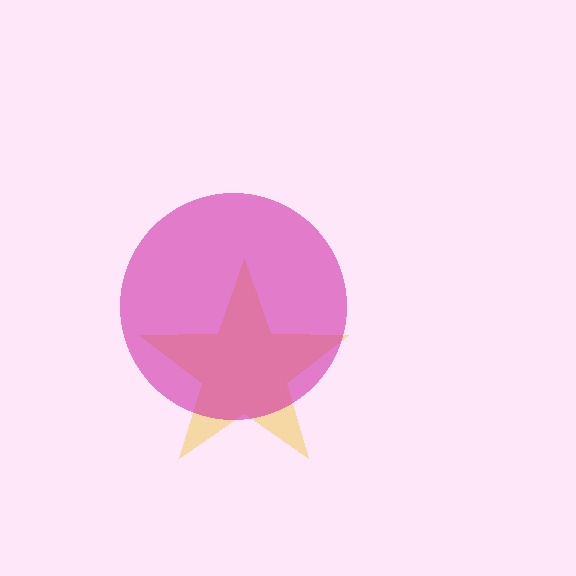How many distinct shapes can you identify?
There are 2 distinct shapes: a yellow star, a magenta circle.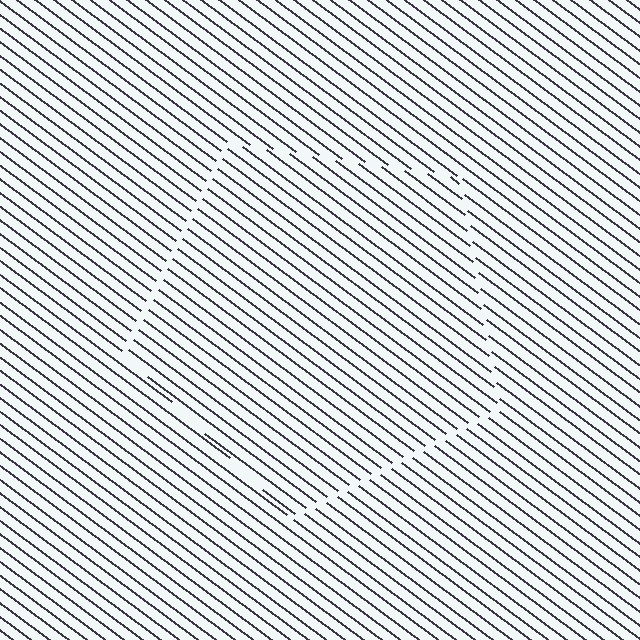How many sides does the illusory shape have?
5 sides — the line-ends trace a pentagon.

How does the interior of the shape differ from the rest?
The interior of the shape contains the same grating, shifted by half a period — the contour is defined by the phase discontinuity where line-ends from the inner and outer gratings abut.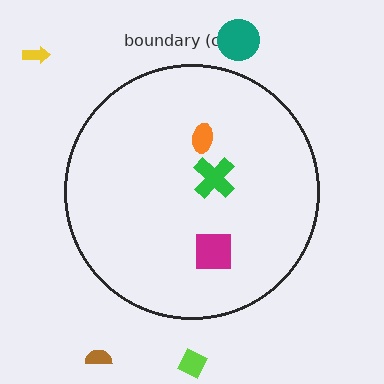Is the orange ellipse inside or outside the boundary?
Inside.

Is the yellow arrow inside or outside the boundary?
Outside.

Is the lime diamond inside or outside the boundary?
Outside.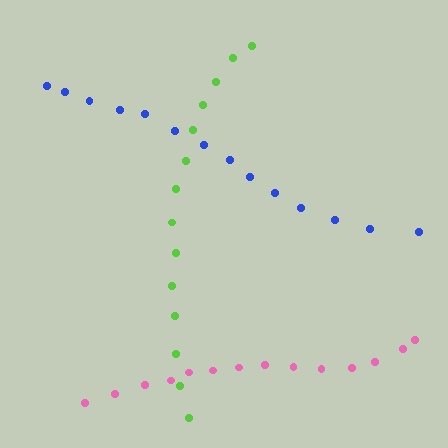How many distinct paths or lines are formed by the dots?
There are 3 distinct paths.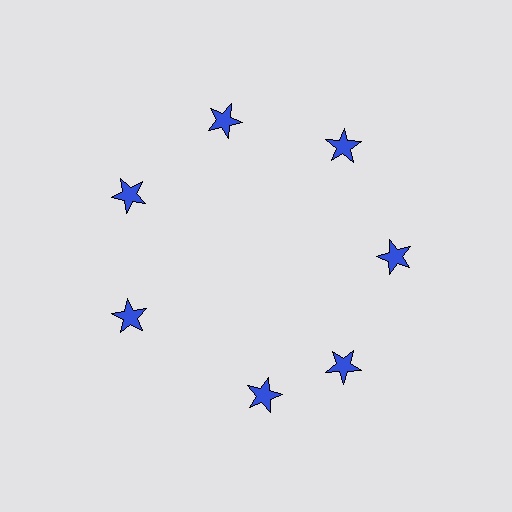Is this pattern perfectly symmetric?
No. The 7 blue stars are arranged in a ring, but one element near the 6 o'clock position is rotated out of alignment along the ring, breaking the 7-fold rotational symmetry.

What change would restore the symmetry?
The symmetry would be restored by rotating it back into even spacing with its neighbors so that all 7 stars sit at equal angles and equal distance from the center.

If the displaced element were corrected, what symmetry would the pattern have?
It would have 7-fold rotational symmetry — the pattern would map onto itself every 51 degrees.